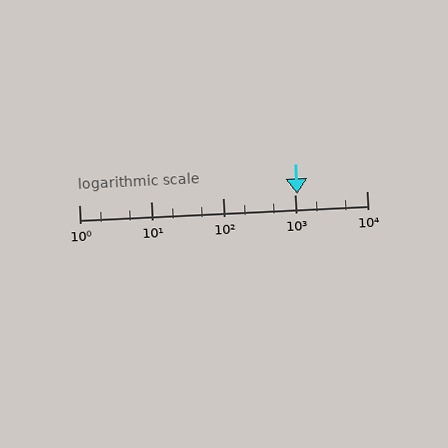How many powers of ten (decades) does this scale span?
The scale spans 4 decades, from 1 to 10000.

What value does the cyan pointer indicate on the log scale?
The pointer indicates approximately 1100.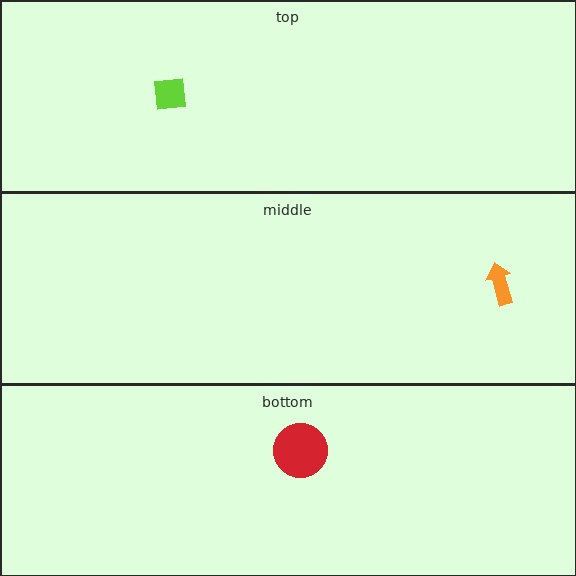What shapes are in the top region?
The lime square.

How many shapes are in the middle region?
1.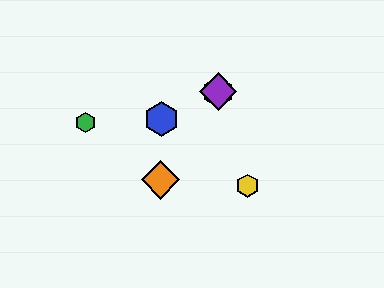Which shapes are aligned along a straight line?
The red hexagon, the purple diamond, the orange diamond are aligned along a straight line.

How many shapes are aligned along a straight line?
3 shapes (the red hexagon, the purple diamond, the orange diamond) are aligned along a straight line.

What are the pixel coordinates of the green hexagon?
The green hexagon is at (86, 123).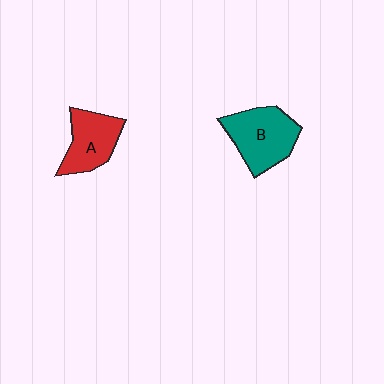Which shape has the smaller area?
Shape A (red).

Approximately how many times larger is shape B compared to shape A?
Approximately 1.3 times.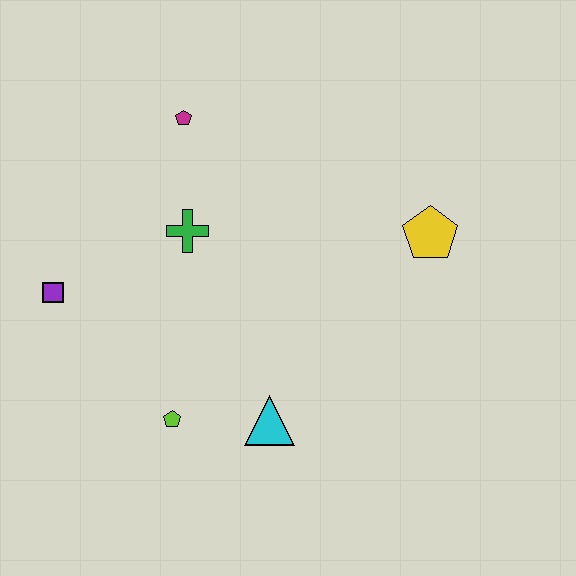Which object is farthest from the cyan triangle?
The magenta pentagon is farthest from the cyan triangle.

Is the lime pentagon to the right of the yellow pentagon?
No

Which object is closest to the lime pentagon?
The cyan triangle is closest to the lime pentagon.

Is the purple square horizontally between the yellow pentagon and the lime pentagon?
No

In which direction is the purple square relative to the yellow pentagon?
The purple square is to the left of the yellow pentagon.